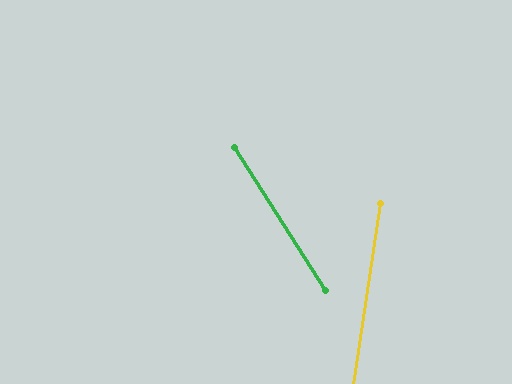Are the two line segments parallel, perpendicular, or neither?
Neither parallel nor perpendicular — they differ by about 41°.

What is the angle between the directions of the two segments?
Approximately 41 degrees.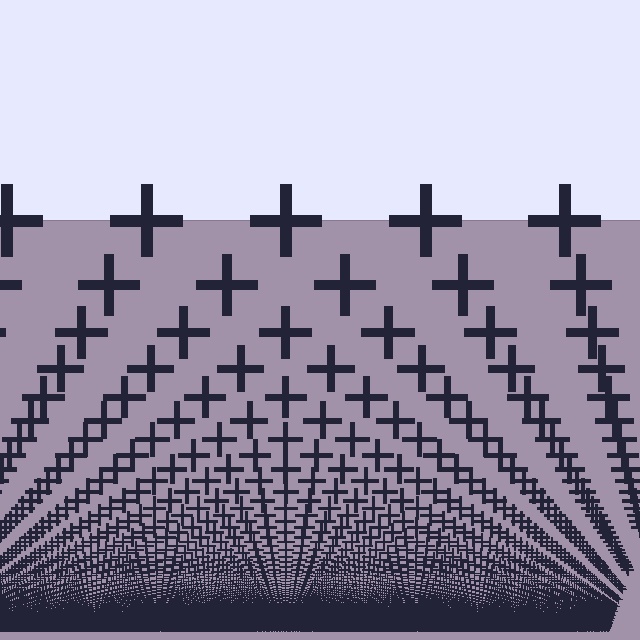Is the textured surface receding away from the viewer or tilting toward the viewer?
The surface appears to tilt toward the viewer. Texture elements get larger and sparser toward the top.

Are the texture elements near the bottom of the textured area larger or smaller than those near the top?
Smaller. The gradient is inverted — elements near the bottom are smaller and denser.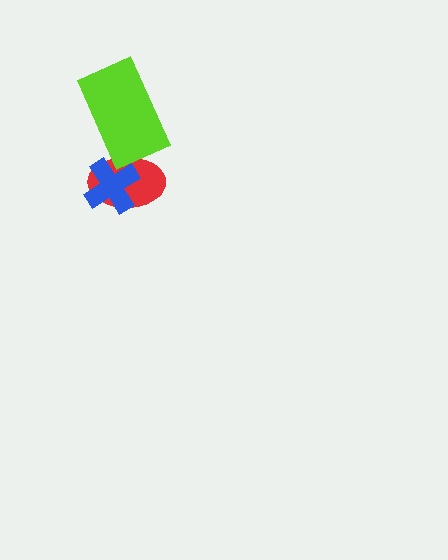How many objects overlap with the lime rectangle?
1 object overlaps with the lime rectangle.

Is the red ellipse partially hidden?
Yes, it is partially covered by another shape.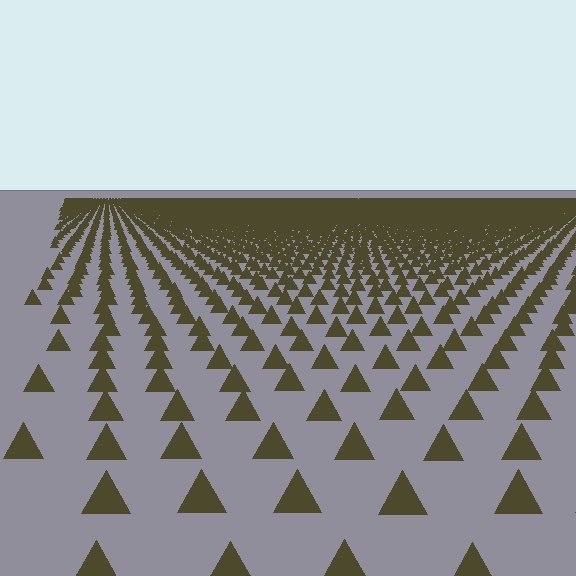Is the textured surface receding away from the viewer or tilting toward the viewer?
The surface is receding away from the viewer. Texture elements get smaller and denser toward the top.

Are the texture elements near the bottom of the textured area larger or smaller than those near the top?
Larger. Near the bottom, elements are closer to the viewer and appear at a bigger on-screen size.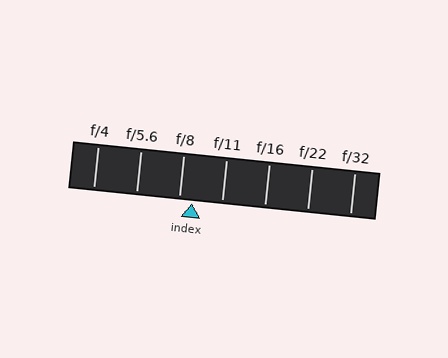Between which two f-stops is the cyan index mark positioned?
The index mark is between f/8 and f/11.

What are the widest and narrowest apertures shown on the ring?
The widest aperture shown is f/4 and the narrowest is f/32.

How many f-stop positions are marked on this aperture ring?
There are 7 f-stop positions marked.